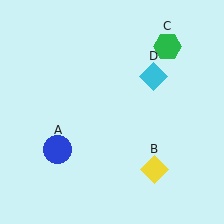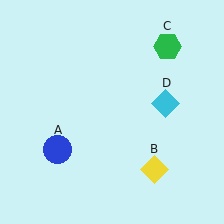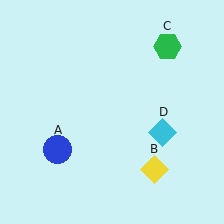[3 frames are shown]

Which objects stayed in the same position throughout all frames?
Blue circle (object A) and yellow diamond (object B) and green hexagon (object C) remained stationary.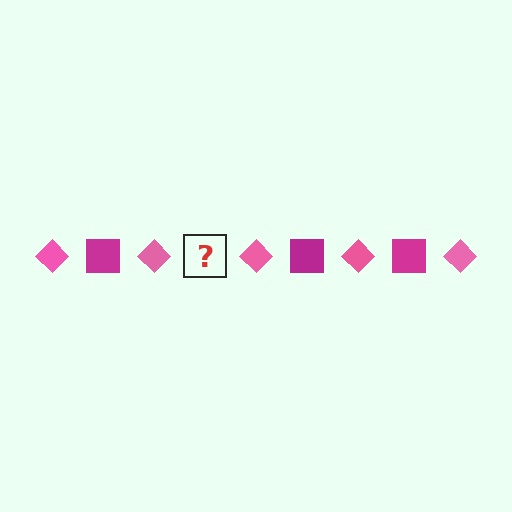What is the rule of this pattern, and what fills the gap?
The rule is that the pattern alternates between pink diamond and magenta square. The gap should be filled with a magenta square.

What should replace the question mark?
The question mark should be replaced with a magenta square.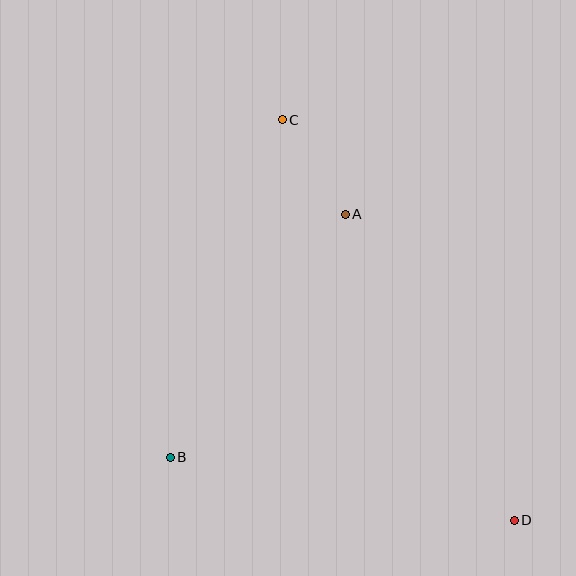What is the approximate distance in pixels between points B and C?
The distance between B and C is approximately 356 pixels.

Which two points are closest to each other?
Points A and C are closest to each other.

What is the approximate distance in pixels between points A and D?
The distance between A and D is approximately 349 pixels.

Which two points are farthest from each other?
Points C and D are farthest from each other.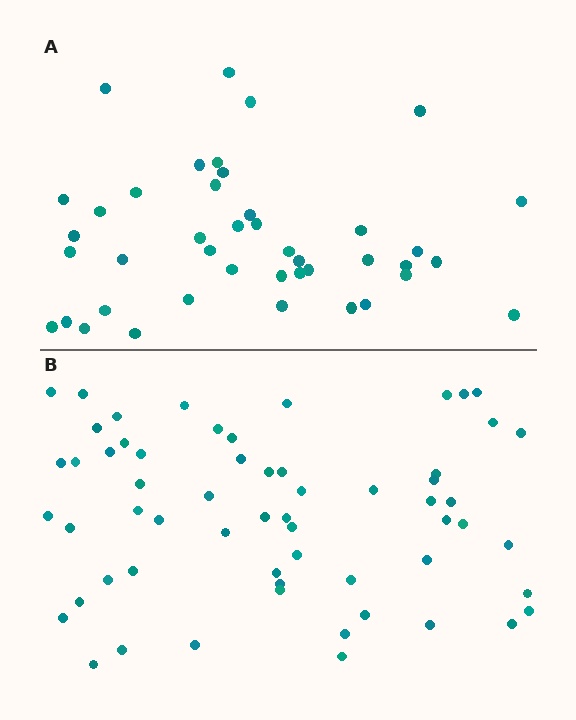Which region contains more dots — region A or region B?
Region B (the bottom region) has more dots.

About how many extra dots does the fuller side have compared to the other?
Region B has approximately 20 more dots than region A.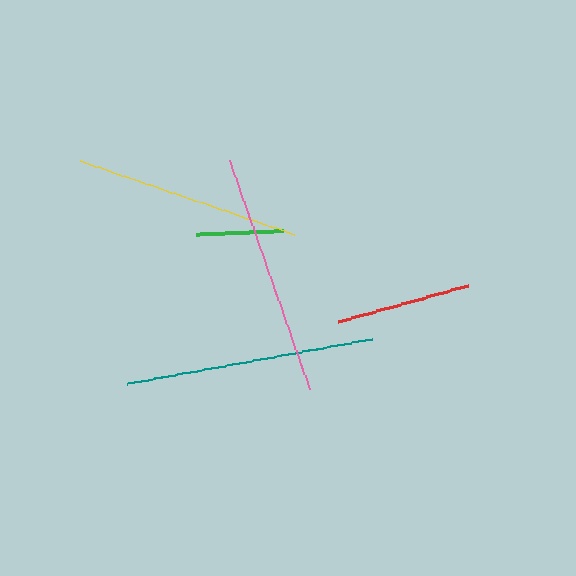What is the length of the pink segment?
The pink segment is approximately 243 pixels long.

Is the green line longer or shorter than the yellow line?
The yellow line is longer than the green line.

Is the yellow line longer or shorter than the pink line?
The pink line is longer than the yellow line.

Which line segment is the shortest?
The green line is the shortest at approximately 87 pixels.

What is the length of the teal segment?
The teal segment is approximately 249 pixels long.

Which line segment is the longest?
The teal line is the longest at approximately 249 pixels.